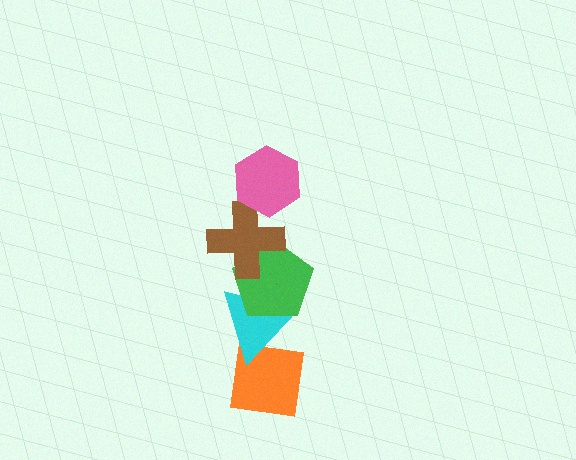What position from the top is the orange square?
The orange square is 5th from the top.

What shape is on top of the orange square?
The cyan triangle is on top of the orange square.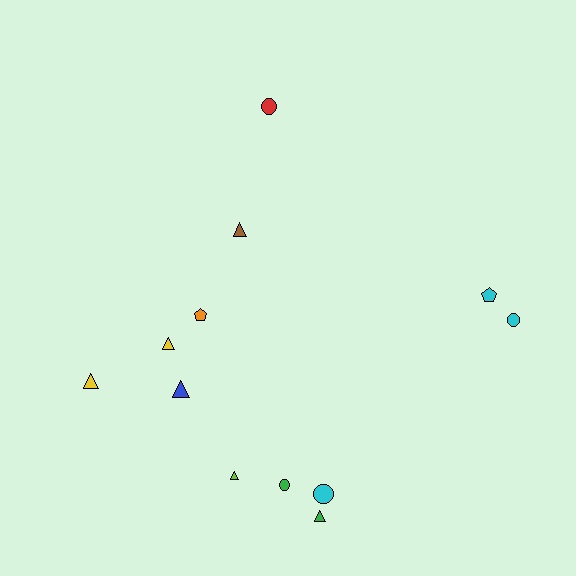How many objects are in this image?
There are 12 objects.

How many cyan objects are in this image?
There are 3 cyan objects.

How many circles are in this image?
There are 4 circles.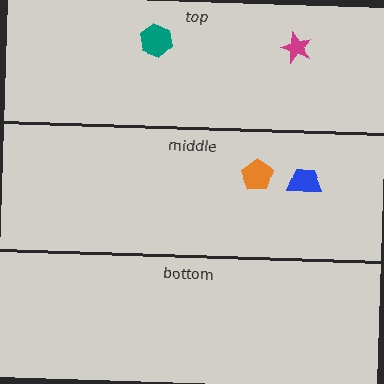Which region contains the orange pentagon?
The middle region.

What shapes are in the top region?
The teal hexagon, the magenta star.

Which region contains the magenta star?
The top region.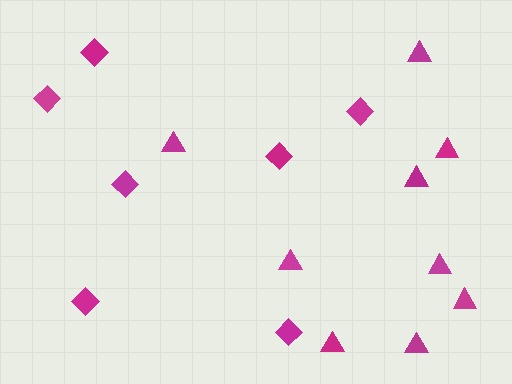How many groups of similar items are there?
There are 2 groups: one group of diamonds (7) and one group of triangles (9).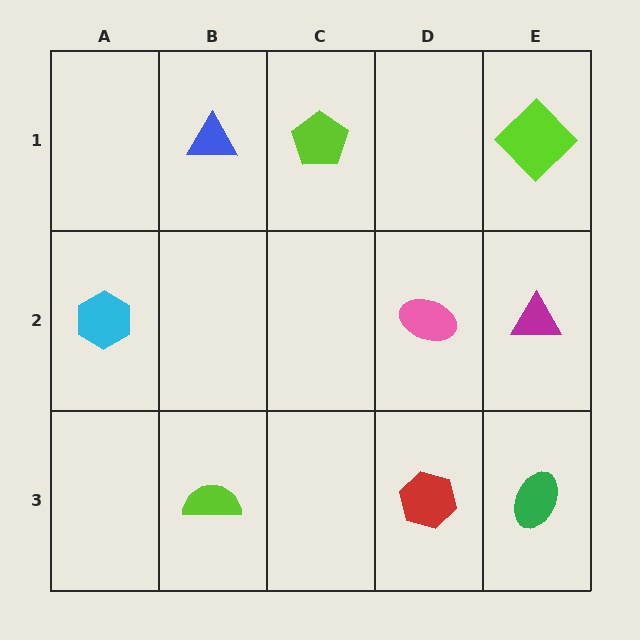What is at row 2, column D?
A pink ellipse.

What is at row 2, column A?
A cyan hexagon.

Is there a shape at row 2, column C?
No, that cell is empty.